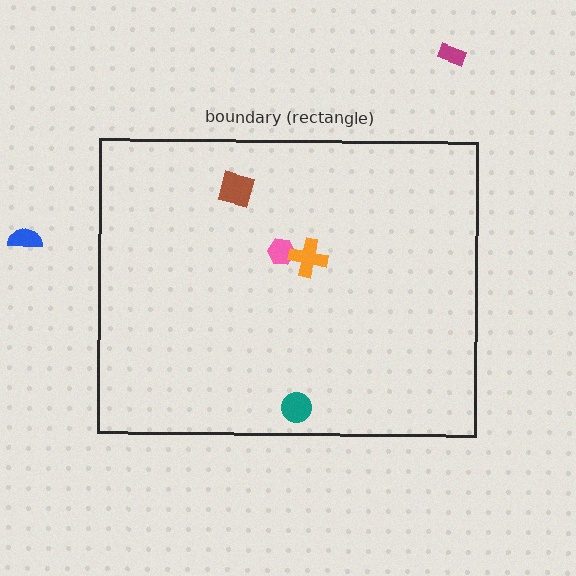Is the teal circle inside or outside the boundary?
Inside.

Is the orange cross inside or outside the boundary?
Inside.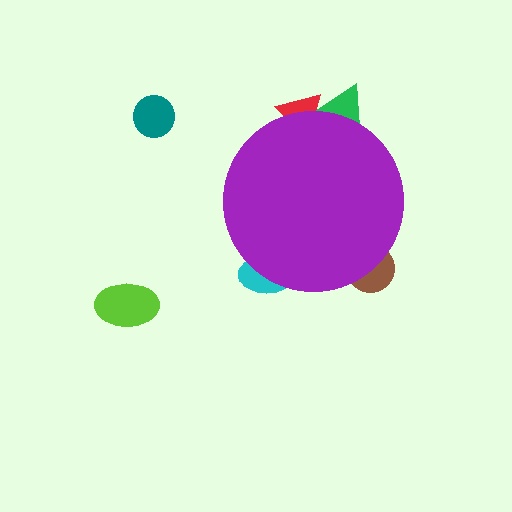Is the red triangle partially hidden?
Yes, the red triangle is partially hidden behind the purple circle.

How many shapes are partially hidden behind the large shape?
4 shapes are partially hidden.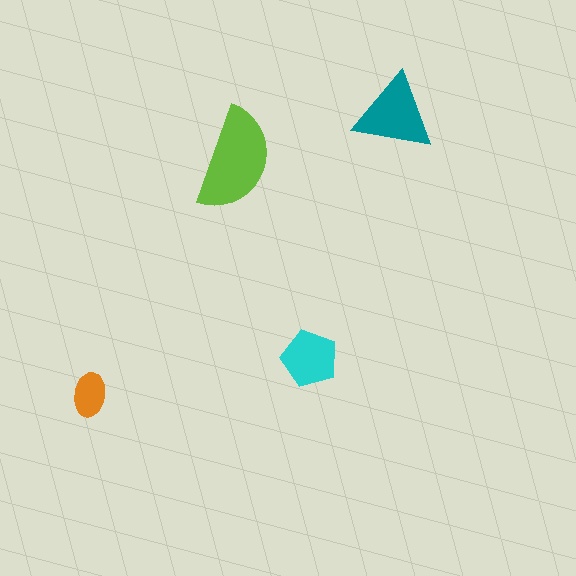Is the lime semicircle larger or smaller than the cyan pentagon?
Larger.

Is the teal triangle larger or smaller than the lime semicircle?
Smaller.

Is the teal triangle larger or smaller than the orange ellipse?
Larger.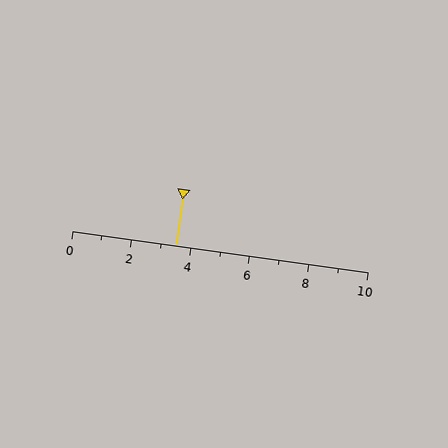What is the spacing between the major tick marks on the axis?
The major ticks are spaced 2 apart.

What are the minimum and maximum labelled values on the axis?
The axis runs from 0 to 10.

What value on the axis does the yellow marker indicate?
The marker indicates approximately 3.5.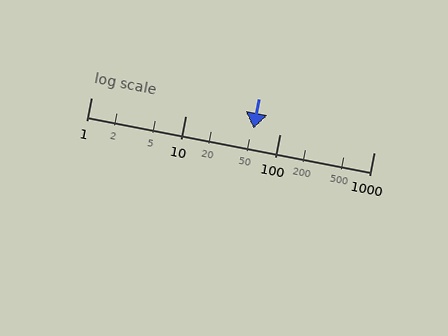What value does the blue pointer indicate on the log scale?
The pointer indicates approximately 53.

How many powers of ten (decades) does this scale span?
The scale spans 3 decades, from 1 to 1000.